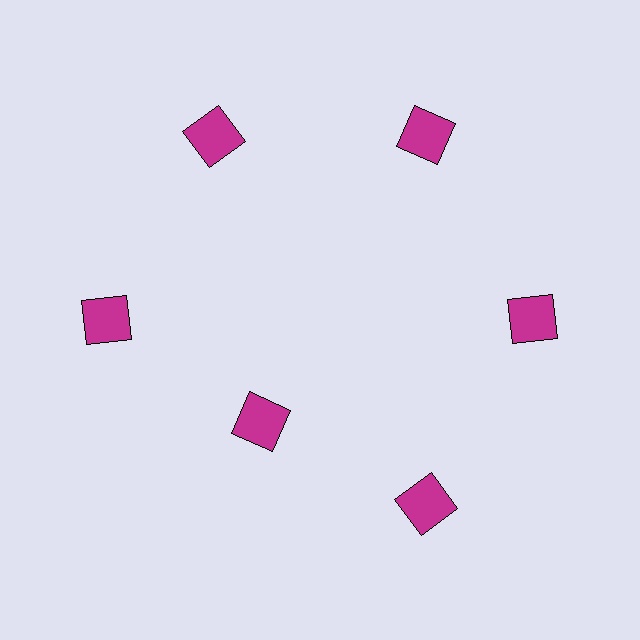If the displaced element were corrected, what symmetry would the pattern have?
It would have 6-fold rotational symmetry — the pattern would map onto itself every 60 degrees.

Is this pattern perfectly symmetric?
No. The 6 magenta squares are arranged in a ring, but one element near the 7 o'clock position is pulled inward toward the center, breaking the 6-fold rotational symmetry.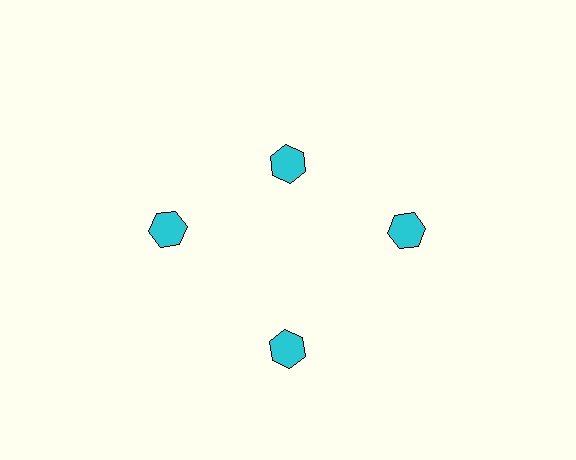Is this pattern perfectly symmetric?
No. The 4 cyan hexagons are arranged in a ring, but one element near the 12 o'clock position is pulled inward toward the center, breaking the 4-fold rotational symmetry.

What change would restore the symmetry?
The symmetry would be restored by moving it outward, back onto the ring so that all 4 hexagons sit at equal angles and equal distance from the center.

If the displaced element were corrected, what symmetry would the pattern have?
It would have 4-fold rotational symmetry — the pattern would map onto itself every 90 degrees.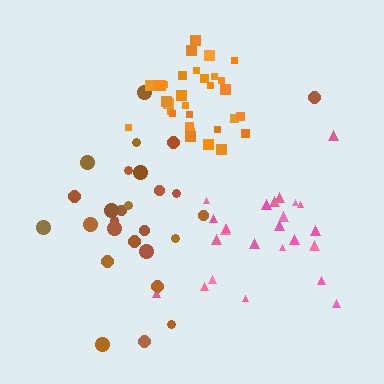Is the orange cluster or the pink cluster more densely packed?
Orange.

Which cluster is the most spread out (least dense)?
Brown.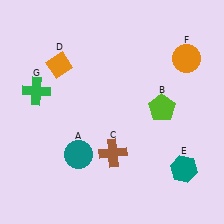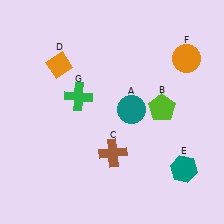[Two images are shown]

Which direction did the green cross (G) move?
The green cross (G) moved right.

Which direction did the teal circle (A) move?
The teal circle (A) moved right.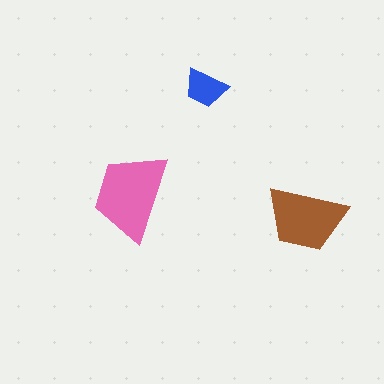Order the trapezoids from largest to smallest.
the pink one, the brown one, the blue one.